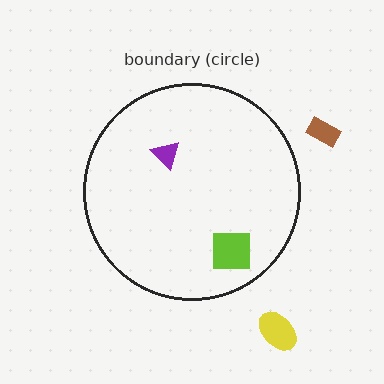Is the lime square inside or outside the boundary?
Inside.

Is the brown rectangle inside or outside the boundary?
Outside.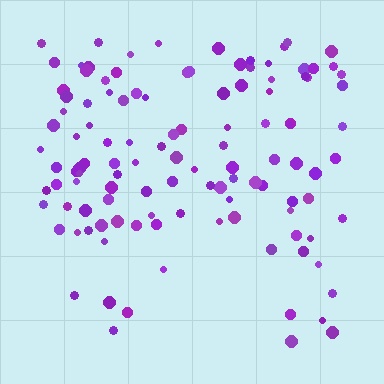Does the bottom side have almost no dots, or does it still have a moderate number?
Still a moderate number, just noticeably fewer than the top.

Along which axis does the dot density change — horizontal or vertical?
Vertical.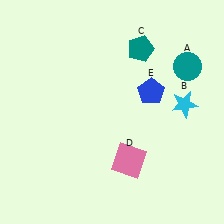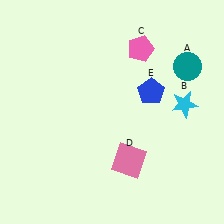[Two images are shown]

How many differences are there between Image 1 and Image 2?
There is 1 difference between the two images.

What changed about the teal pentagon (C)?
In Image 1, C is teal. In Image 2, it changed to pink.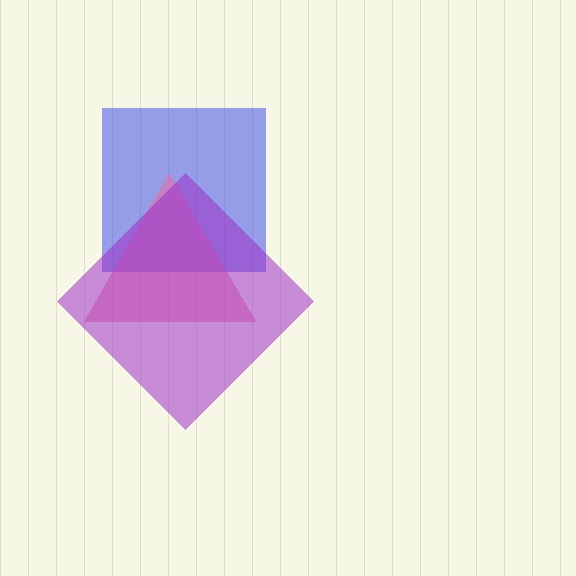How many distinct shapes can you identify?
There are 3 distinct shapes: a blue square, a pink triangle, a purple diamond.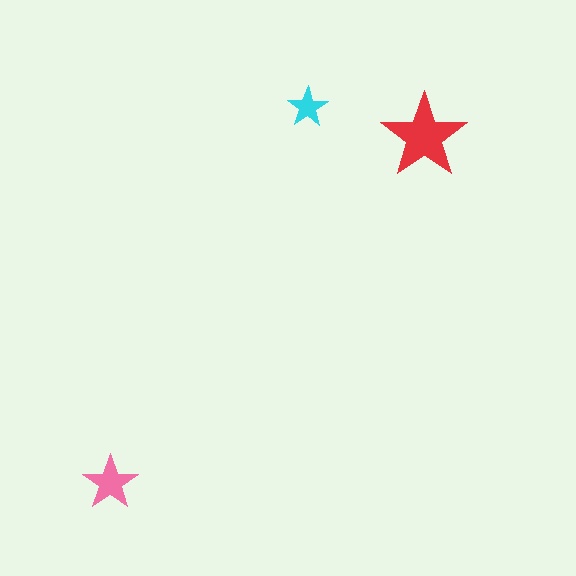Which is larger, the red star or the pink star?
The red one.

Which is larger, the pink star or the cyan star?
The pink one.